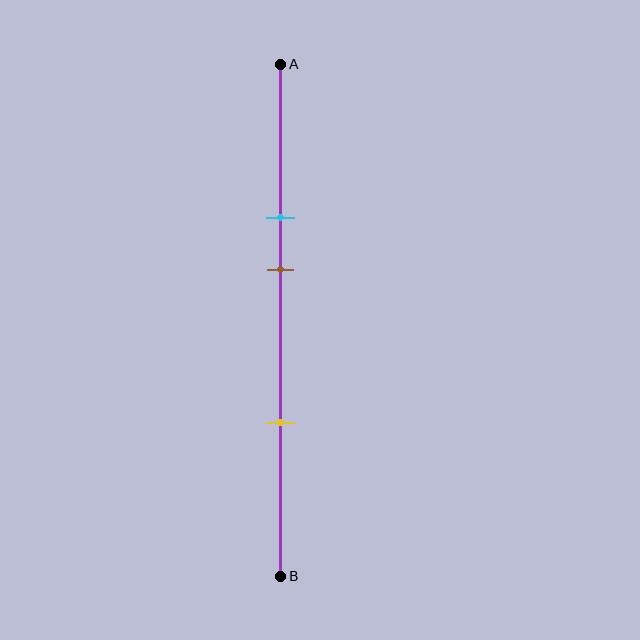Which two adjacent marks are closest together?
The cyan and brown marks are the closest adjacent pair.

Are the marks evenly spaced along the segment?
No, the marks are not evenly spaced.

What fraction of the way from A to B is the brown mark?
The brown mark is approximately 40% (0.4) of the way from A to B.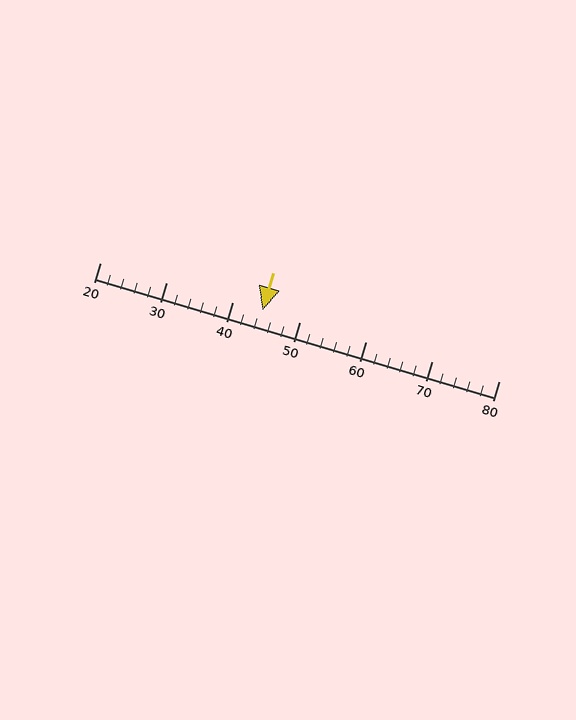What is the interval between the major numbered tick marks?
The major tick marks are spaced 10 units apart.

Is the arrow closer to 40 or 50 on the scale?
The arrow is closer to 40.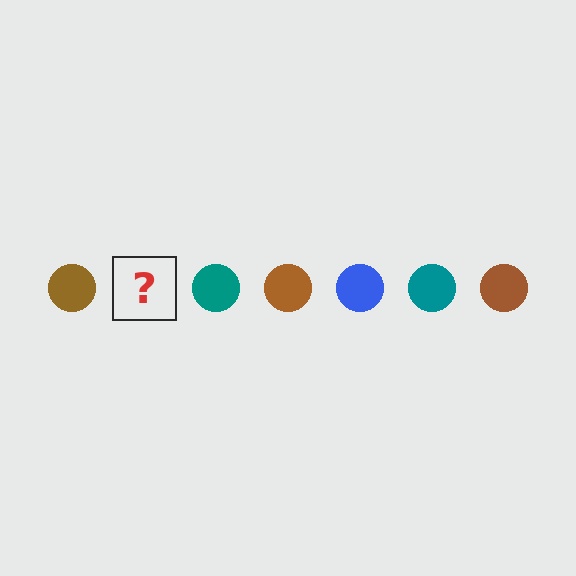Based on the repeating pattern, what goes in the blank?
The blank should be a blue circle.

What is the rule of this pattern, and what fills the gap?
The rule is that the pattern cycles through brown, blue, teal circles. The gap should be filled with a blue circle.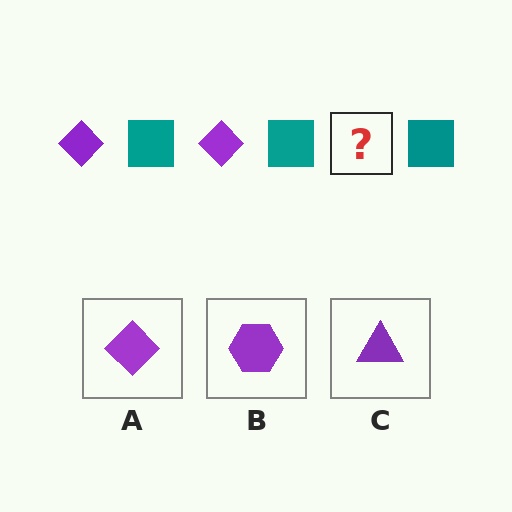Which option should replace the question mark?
Option A.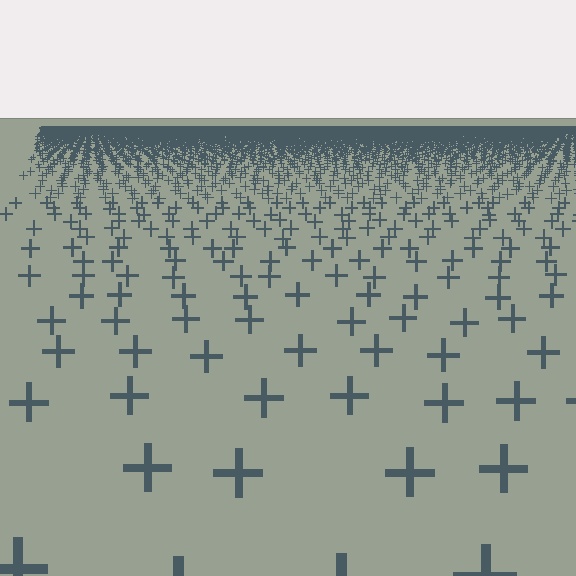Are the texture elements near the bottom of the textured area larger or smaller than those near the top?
Larger. Near the bottom, elements are closer to the viewer and appear at a bigger on-screen size.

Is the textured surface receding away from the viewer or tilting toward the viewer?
The surface is receding away from the viewer. Texture elements get smaller and denser toward the top.